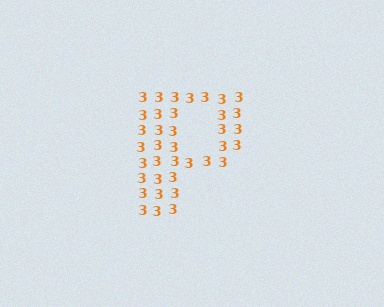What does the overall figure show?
The overall figure shows the letter P.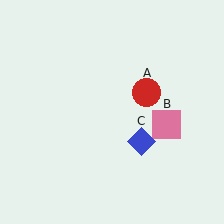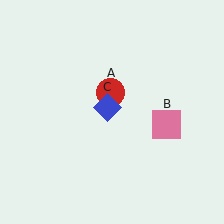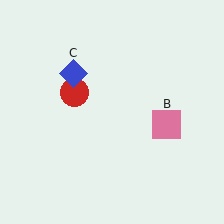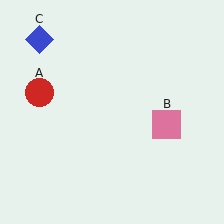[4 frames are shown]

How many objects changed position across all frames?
2 objects changed position: red circle (object A), blue diamond (object C).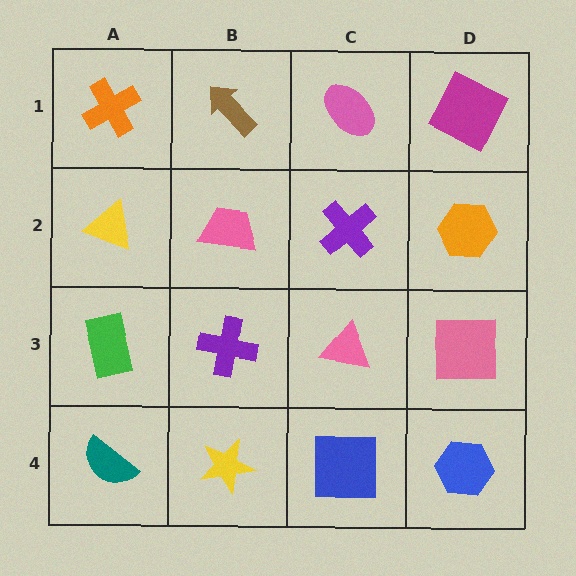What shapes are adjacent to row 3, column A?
A yellow triangle (row 2, column A), a teal semicircle (row 4, column A), a purple cross (row 3, column B).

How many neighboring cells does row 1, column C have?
3.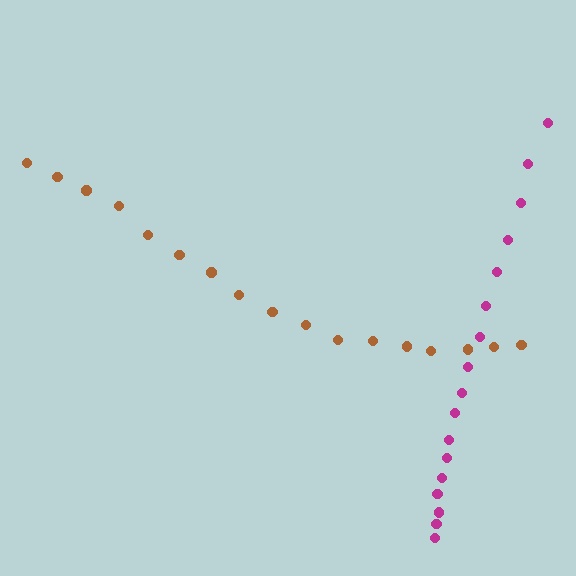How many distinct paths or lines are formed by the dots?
There are 2 distinct paths.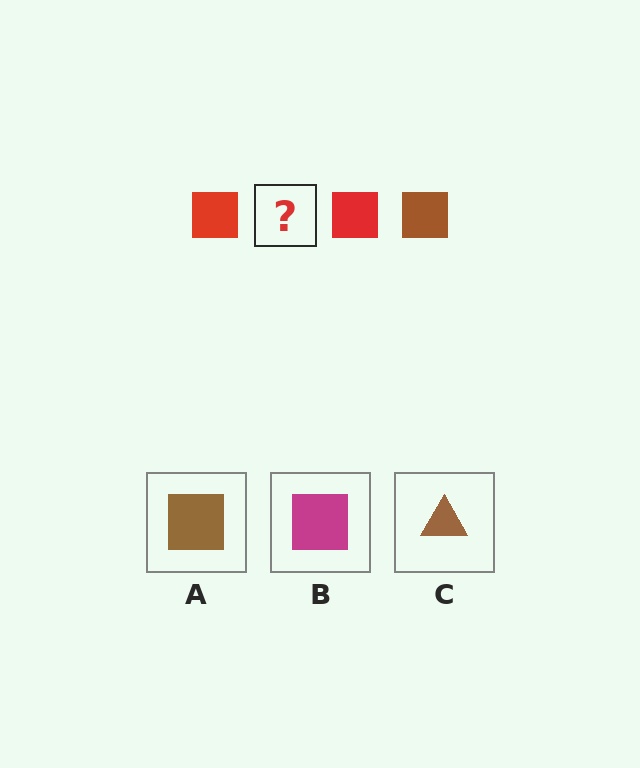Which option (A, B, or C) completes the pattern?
A.